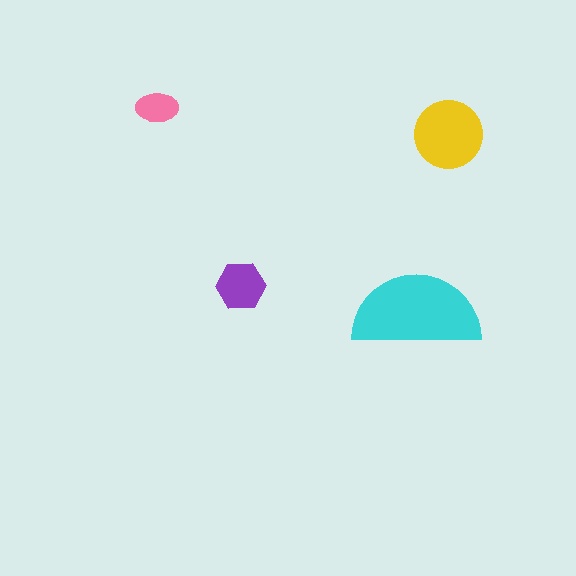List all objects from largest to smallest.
The cyan semicircle, the yellow circle, the purple hexagon, the pink ellipse.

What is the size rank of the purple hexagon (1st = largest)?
3rd.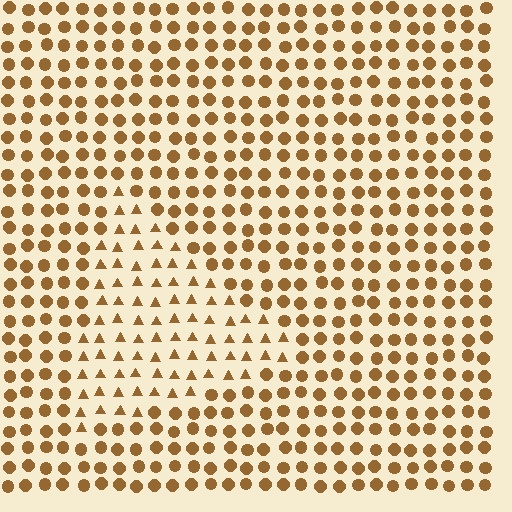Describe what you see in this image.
The image is filled with small brown elements arranged in a uniform grid. A triangle-shaped region contains triangles, while the surrounding area contains circles. The boundary is defined purely by the change in element shape.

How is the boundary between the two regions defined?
The boundary is defined by a change in element shape: triangles inside vs. circles outside. All elements share the same color and spacing.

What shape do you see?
I see a triangle.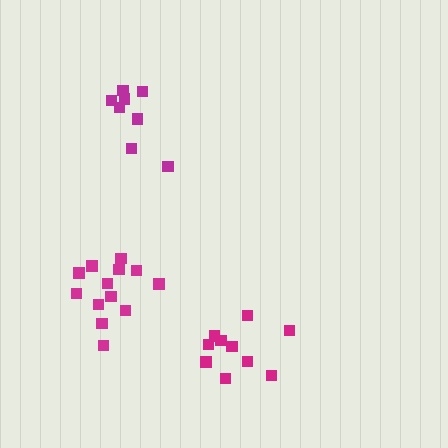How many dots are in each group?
Group 1: 10 dots, Group 2: 8 dots, Group 3: 13 dots (31 total).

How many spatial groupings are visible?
There are 3 spatial groupings.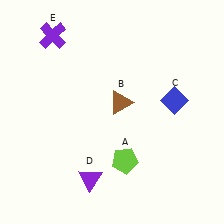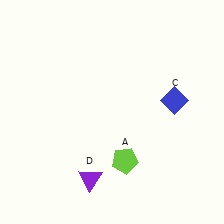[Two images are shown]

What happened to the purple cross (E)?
The purple cross (E) was removed in Image 2. It was in the top-left area of Image 1.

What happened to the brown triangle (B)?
The brown triangle (B) was removed in Image 2. It was in the top-right area of Image 1.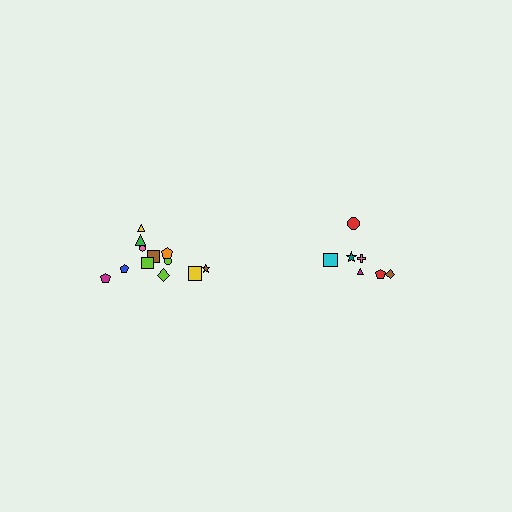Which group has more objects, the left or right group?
The left group.